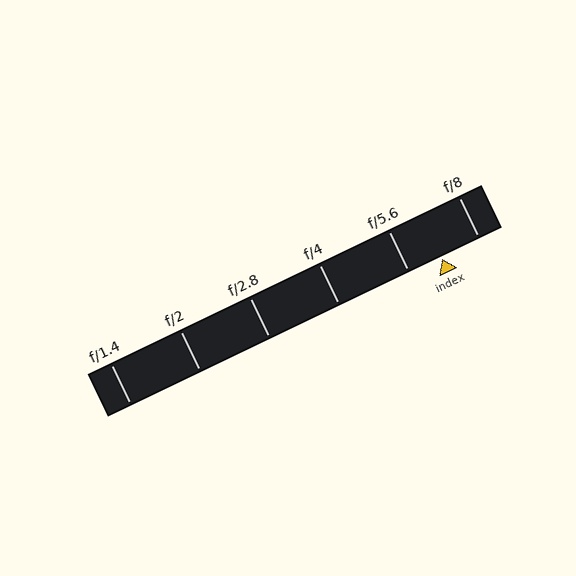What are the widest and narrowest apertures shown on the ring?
The widest aperture shown is f/1.4 and the narrowest is f/8.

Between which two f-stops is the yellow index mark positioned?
The index mark is between f/5.6 and f/8.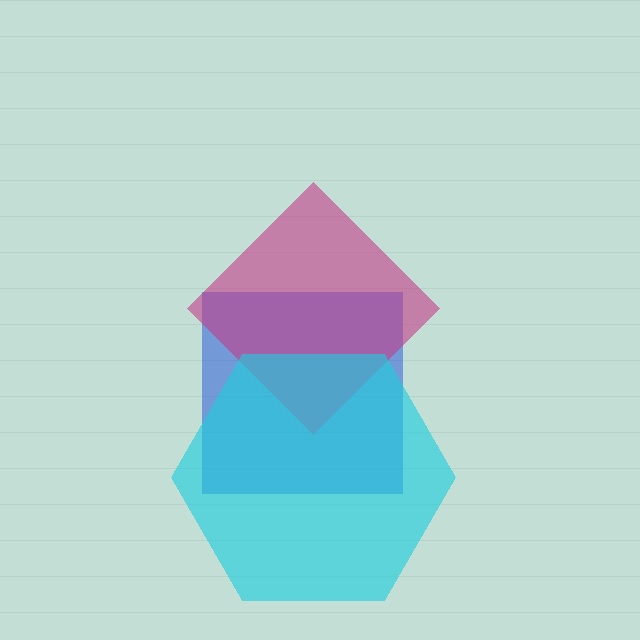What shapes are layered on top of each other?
The layered shapes are: a blue square, a magenta diamond, a cyan hexagon.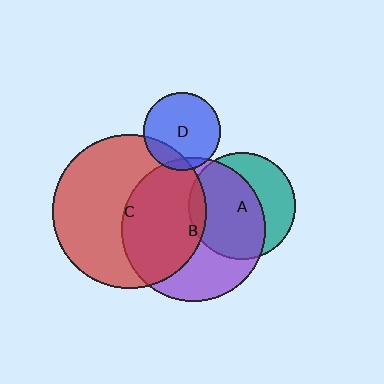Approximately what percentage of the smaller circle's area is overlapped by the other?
Approximately 60%.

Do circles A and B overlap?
Yes.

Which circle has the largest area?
Circle C (red).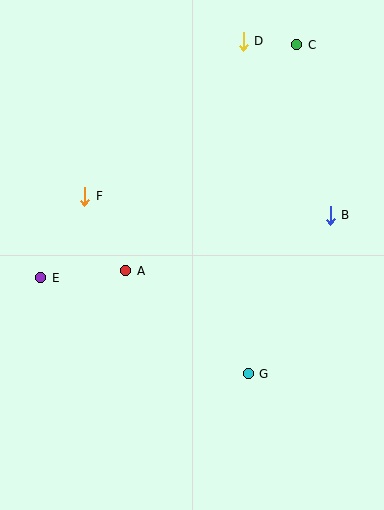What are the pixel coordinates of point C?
Point C is at (297, 45).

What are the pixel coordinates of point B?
Point B is at (330, 215).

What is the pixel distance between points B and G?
The distance between B and G is 178 pixels.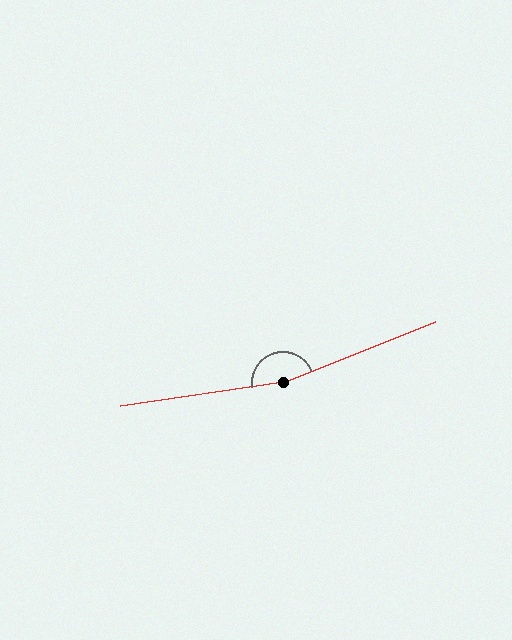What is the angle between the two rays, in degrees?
Approximately 166 degrees.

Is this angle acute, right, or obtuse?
It is obtuse.